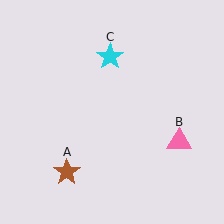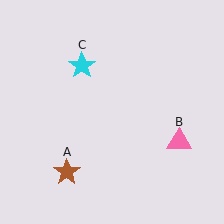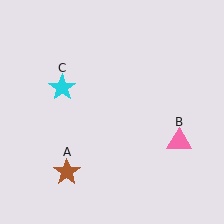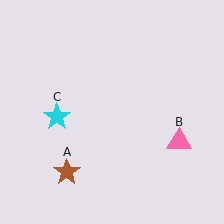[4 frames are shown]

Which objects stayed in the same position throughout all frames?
Brown star (object A) and pink triangle (object B) remained stationary.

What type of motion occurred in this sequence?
The cyan star (object C) rotated counterclockwise around the center of the scene.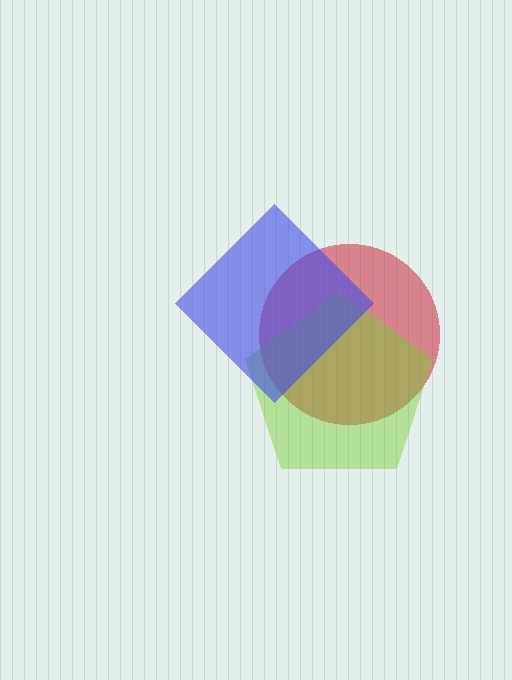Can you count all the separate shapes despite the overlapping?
Yes, there are 3 separate shapes.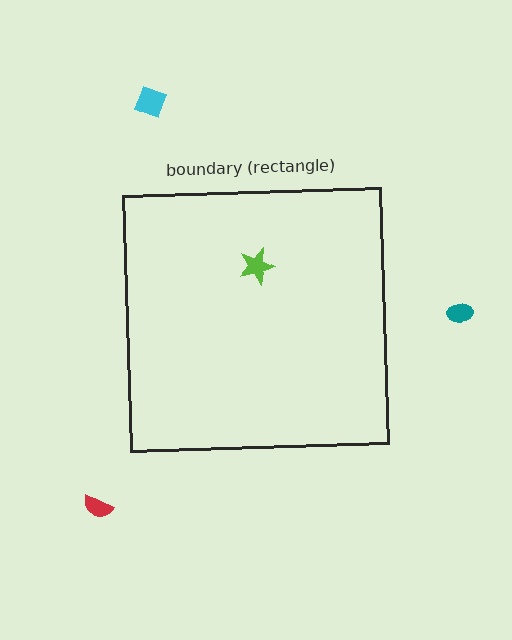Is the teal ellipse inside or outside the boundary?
Outside.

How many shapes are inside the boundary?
1 inside, 3 outside.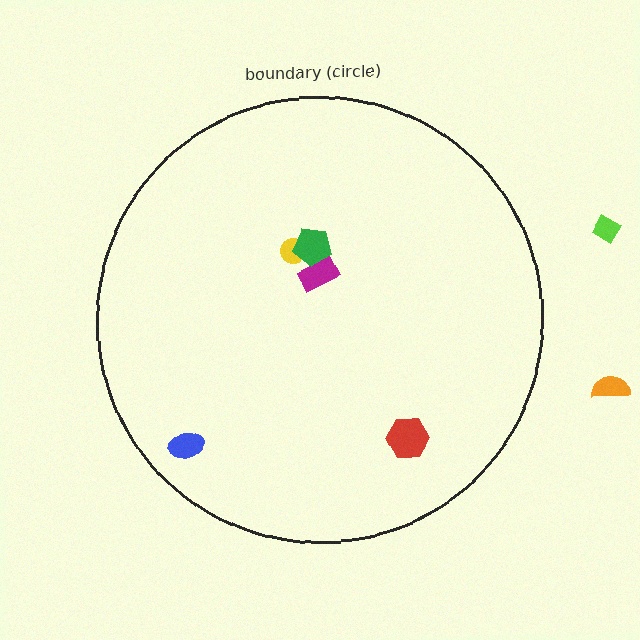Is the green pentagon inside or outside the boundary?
Inside.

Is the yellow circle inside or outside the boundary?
Inside.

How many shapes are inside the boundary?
5 inside, 2 outside.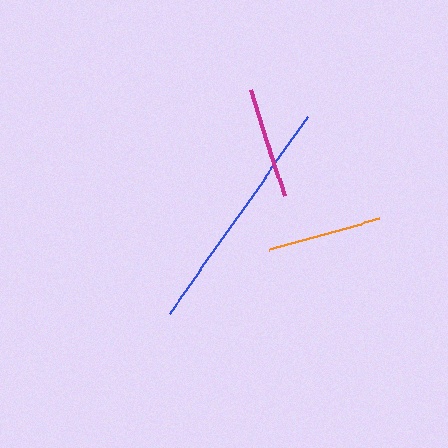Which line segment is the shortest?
The magenta line is the shortest at approximately 112 pixels.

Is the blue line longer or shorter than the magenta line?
The blue line is longer than the magenta line.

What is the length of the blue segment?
The blue segment is approximately 240 pixels long.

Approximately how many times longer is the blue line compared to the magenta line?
The blue line is approximately 2.1 times the length of the magenta line.